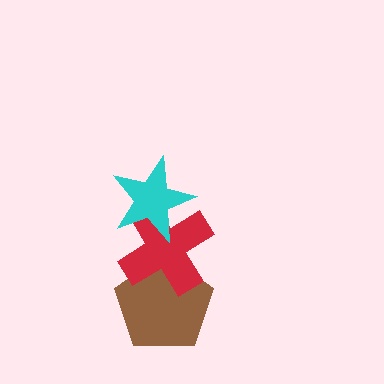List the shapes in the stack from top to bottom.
From top to bottom: the cyan star, the red cross, the brown pentagon.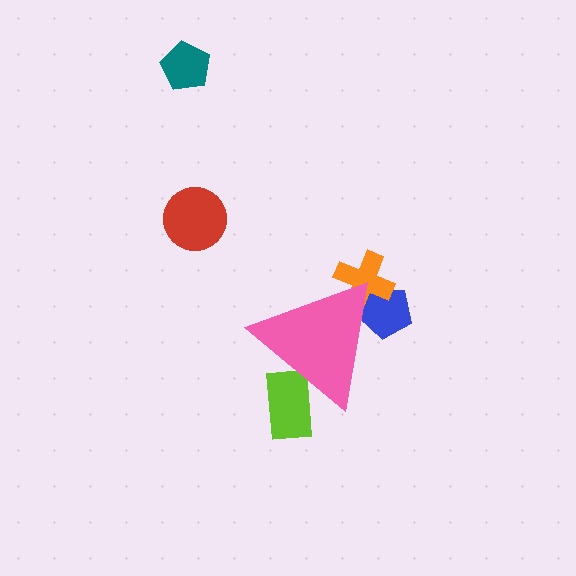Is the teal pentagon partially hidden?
No, the teal pentagon is fully visible.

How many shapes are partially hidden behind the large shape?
3 shapes are partially hidden.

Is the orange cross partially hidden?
Yes, the orange cross is partially hidden behind the pink triangle.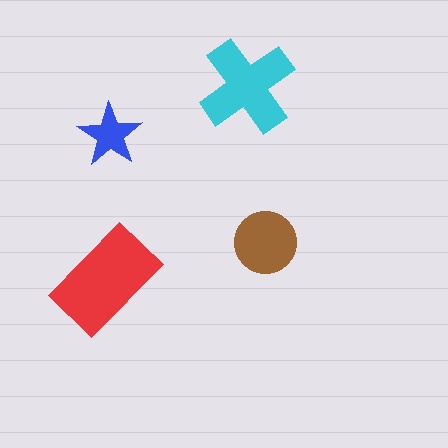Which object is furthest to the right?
The brown circle is rightmost.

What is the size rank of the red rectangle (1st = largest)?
1st.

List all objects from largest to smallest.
The red rectangle, the cyan cross, the brown circle, the blue star.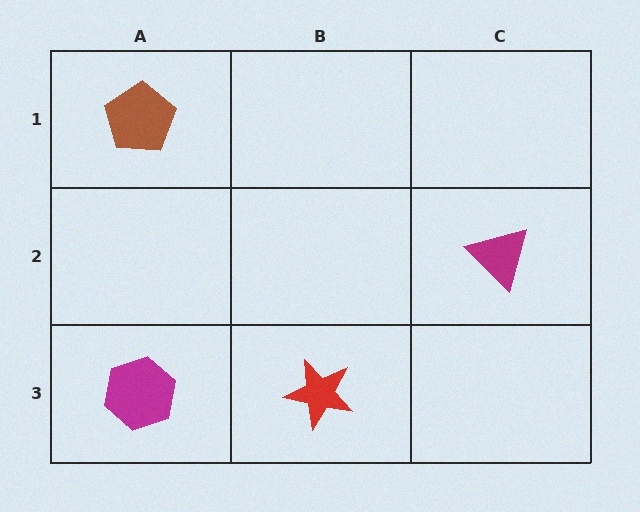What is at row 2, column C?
A magenta triangle.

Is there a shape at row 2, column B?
No, that cell is empty.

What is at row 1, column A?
A brown pentagon.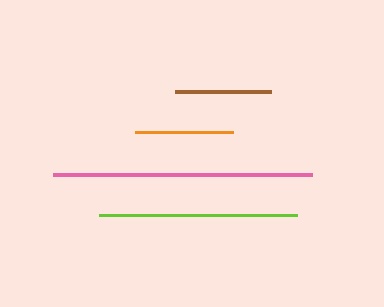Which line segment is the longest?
The pink line is the longest at approximately 259 pixels.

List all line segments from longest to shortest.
From longest to shortest: pink, lime, orange, brown.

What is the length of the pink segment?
The pink segment is approximately 259 pixels long.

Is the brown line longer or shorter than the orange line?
The orange line is longer than the brown line.